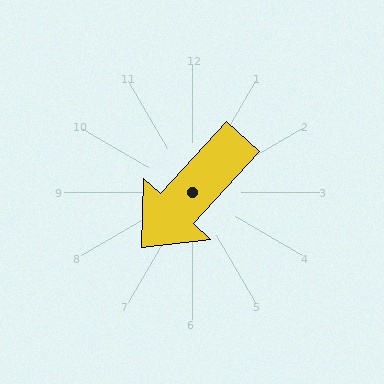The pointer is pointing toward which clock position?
Roughly 7 o'clock.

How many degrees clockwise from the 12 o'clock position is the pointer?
Approximately 222 degrees.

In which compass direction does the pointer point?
Southwest.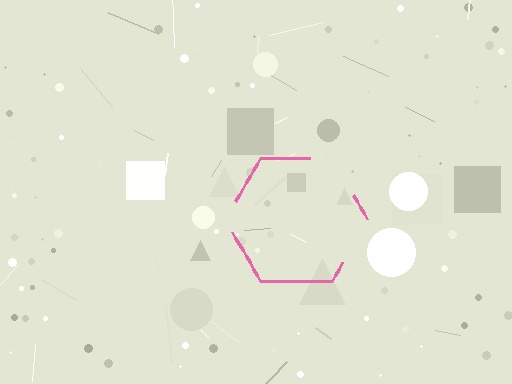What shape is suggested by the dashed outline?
The dashed outline suggests a hexagon.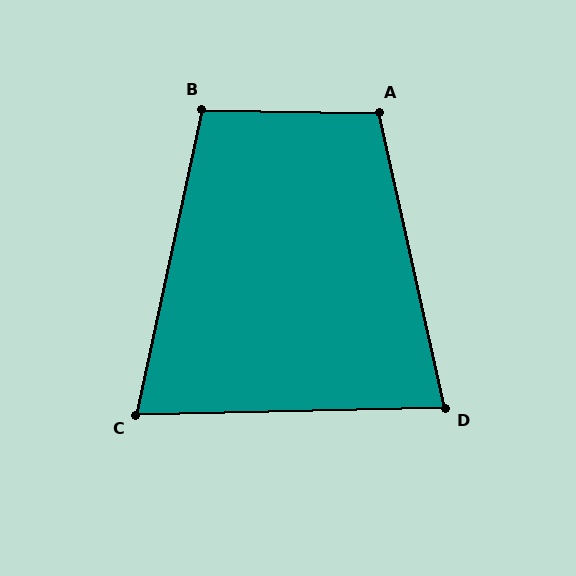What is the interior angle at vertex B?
Approximately 101 degrees (obtuse).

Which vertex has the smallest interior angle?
C, at approximately 77 degrees.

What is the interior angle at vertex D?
Approximately 79 degrees (acute).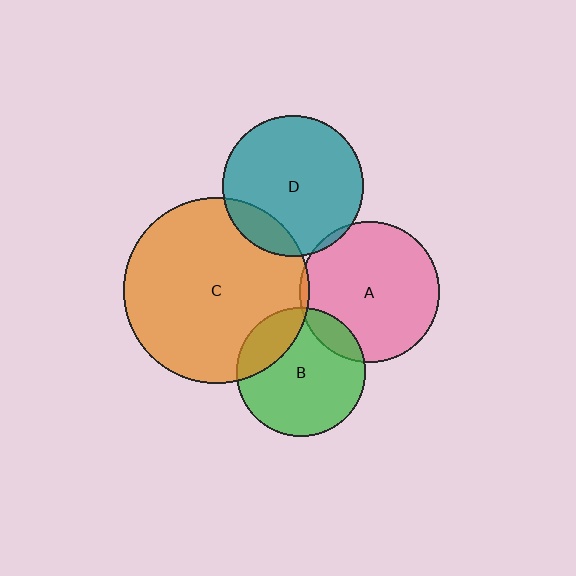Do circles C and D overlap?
Yes.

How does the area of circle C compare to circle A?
Approximately 1.8 times.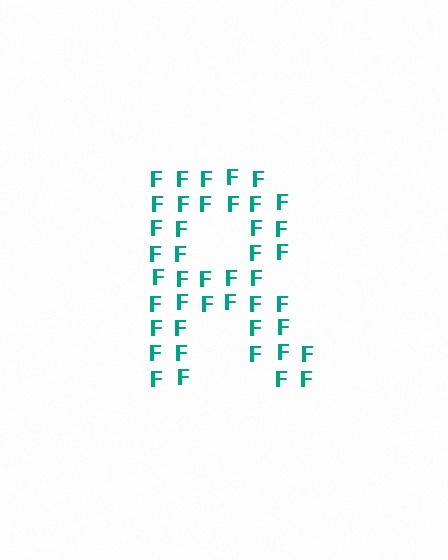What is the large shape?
The large shape is the letter R.